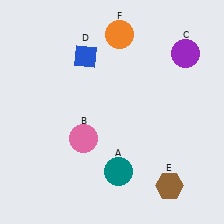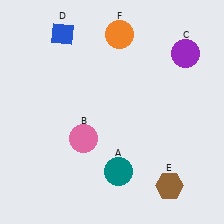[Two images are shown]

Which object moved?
The blue diamond (D) moved left.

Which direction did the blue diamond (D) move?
The blue diamond (D) moved left.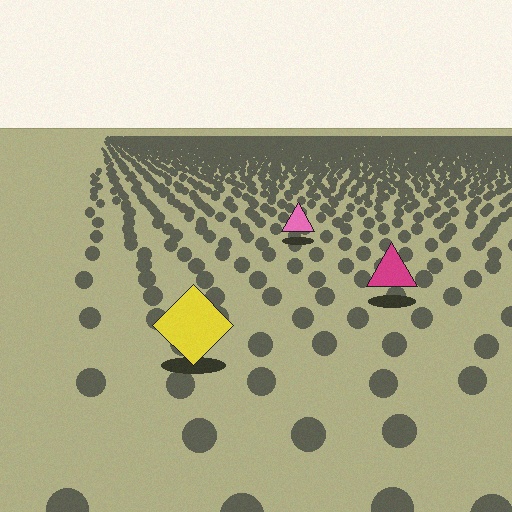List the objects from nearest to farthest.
From nearest to farthest: the yellow diamond, the magenta triangle, the pink triangle.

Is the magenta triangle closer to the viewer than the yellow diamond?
No. The yellow diamond is closer — you can tell from the texture gradient: the ground texture is coarser near it.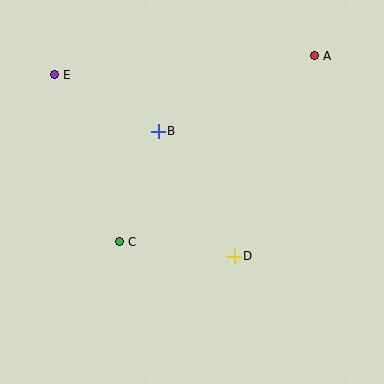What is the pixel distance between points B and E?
The distance between B and E is 118 pixels.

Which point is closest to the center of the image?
Point B at (158, 131) is closest to the center.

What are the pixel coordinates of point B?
Point B is at (158, 131).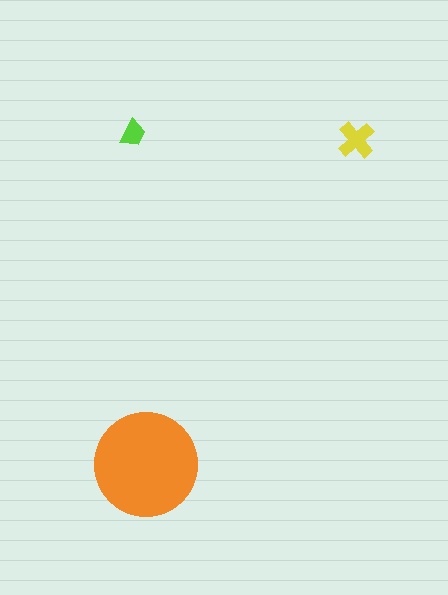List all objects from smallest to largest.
The lime trapezoid, the yellow cross, the orange circle.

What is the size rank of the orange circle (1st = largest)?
1st.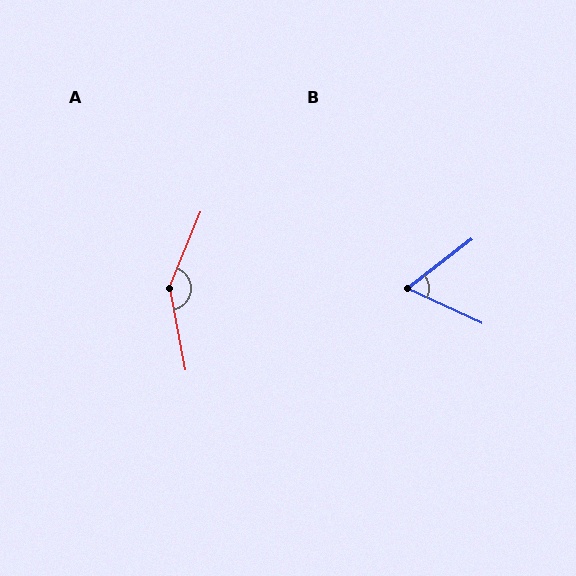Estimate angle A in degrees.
Approximately 147 degrees.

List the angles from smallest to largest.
B (63°), A (147°).